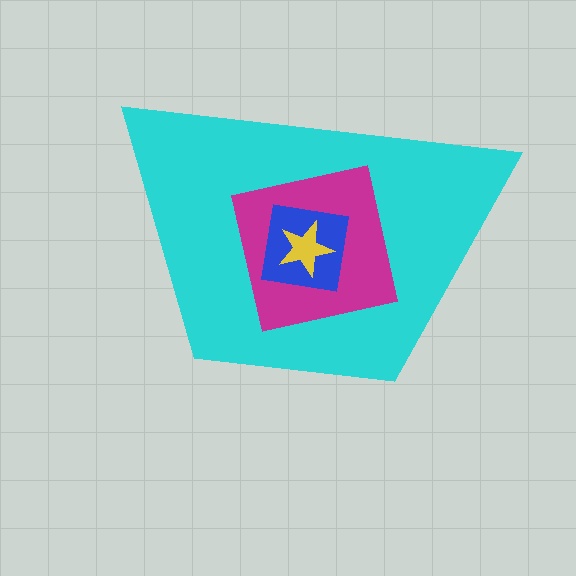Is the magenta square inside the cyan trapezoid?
Yes.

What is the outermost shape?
The cyan trapezoid.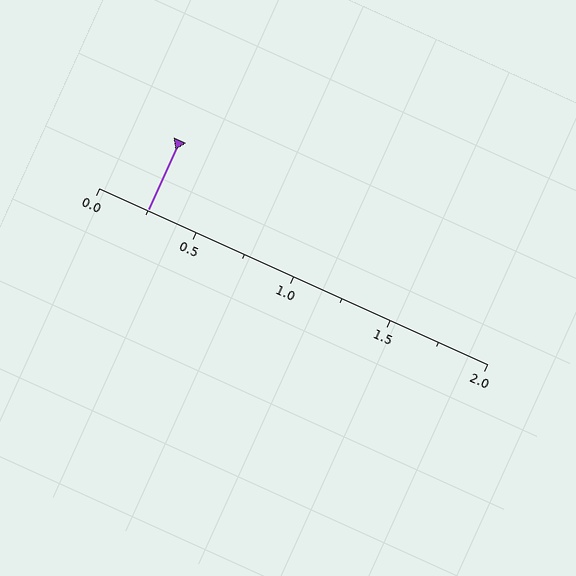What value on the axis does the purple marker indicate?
The marker indicates approximately 0.25.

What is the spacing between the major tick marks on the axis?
The major ticks are spaced 0.5 apart.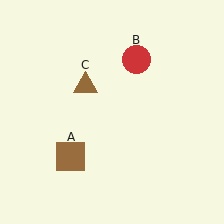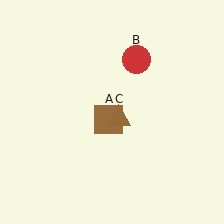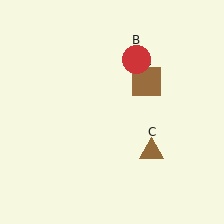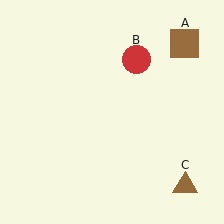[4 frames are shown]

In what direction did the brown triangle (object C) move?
The brown triangle (object C) moved down and to the right.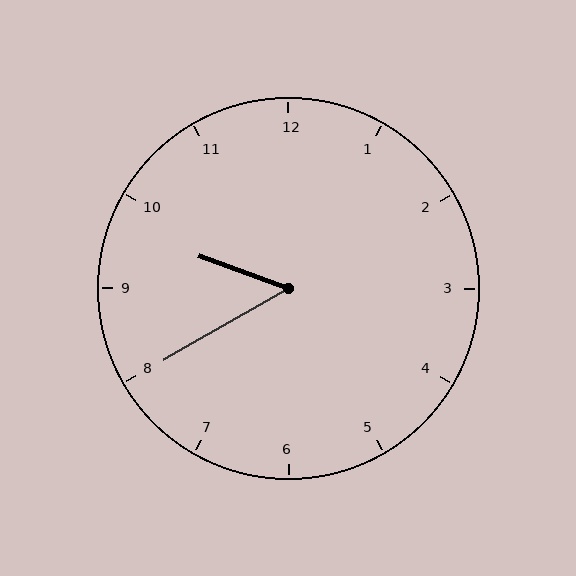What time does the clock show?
9:40.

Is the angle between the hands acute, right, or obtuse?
It is acute.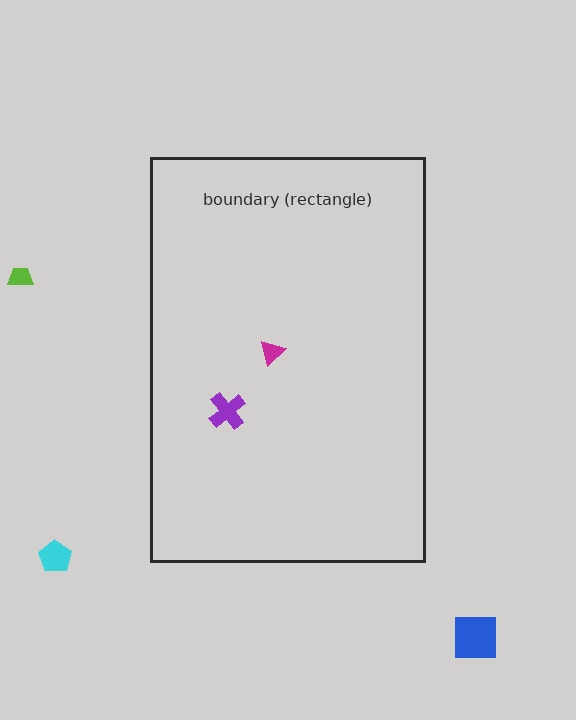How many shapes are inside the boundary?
2 inside, 3 outside.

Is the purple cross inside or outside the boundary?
Inside.